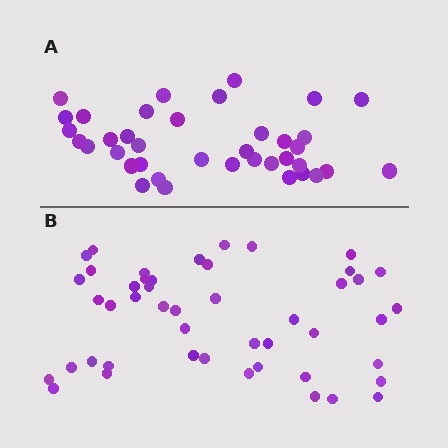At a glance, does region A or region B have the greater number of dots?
Region B (the bottom region) has more dots.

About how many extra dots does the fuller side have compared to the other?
Region B has roughly 8 or so more dots than region A.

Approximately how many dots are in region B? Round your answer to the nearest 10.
About 50 dots. (The exact count is 47, which rounds to 50.)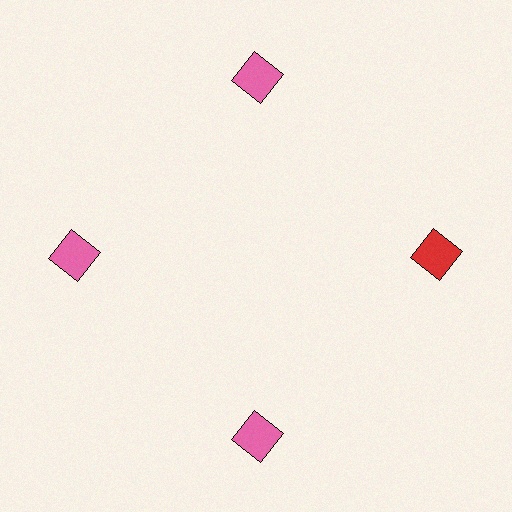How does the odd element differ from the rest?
It has a different color: red instead of pink.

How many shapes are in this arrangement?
There are 4 shapes arranged in a ring pattern.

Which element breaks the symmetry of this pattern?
The red square at roughly the 3 o'clock position breaks the symmetry. All other shapes are pink squares.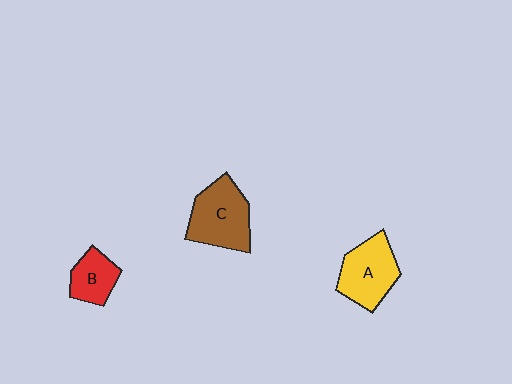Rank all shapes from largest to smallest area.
From largest to smallest: C (brown), A (yellow), B (red).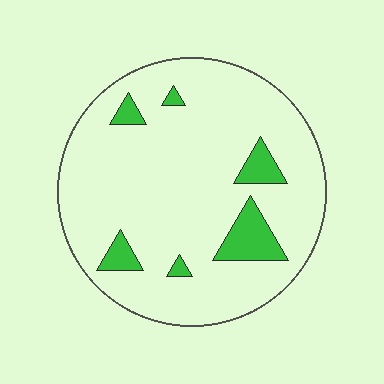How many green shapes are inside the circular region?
6.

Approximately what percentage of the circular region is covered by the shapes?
Approximately 10%.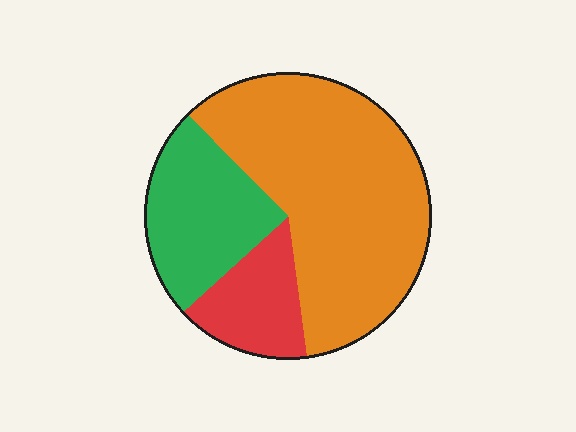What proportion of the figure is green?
Green covers about 25% of the figure.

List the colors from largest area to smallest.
From largest to smallest: orange, green, red.